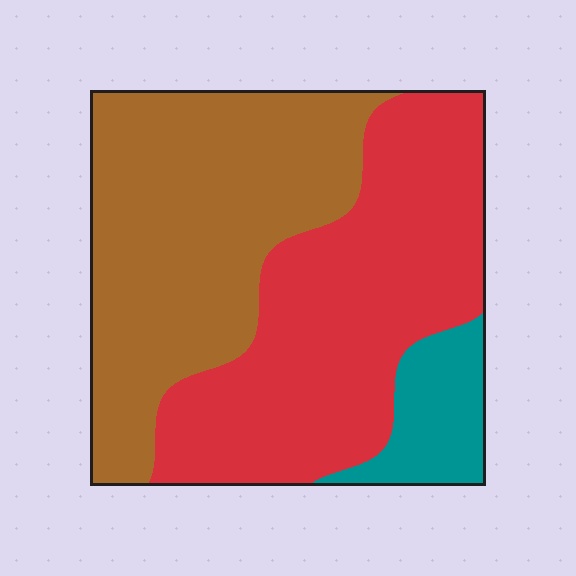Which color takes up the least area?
Teal, at roughly 10%.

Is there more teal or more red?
Red.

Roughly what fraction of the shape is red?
Red covers 45% of the shape.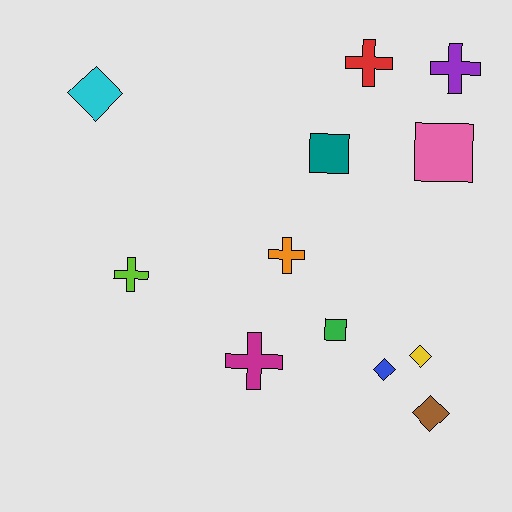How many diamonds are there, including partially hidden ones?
There are 4 diamonds.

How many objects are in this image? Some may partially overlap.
There are 12 objects.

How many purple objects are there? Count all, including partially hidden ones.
There is 1 purple object.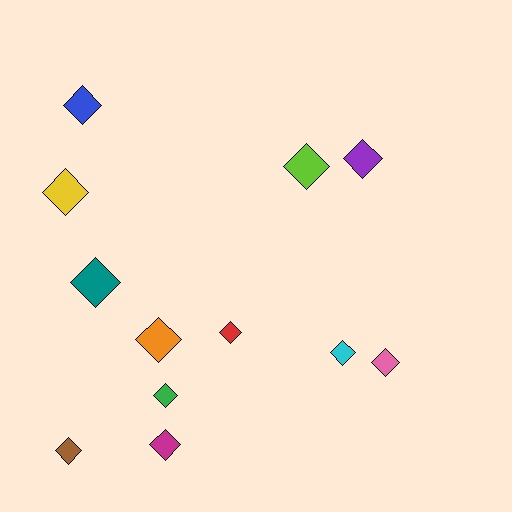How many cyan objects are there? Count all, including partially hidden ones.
There is 1 cyan object.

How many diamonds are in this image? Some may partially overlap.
There are 12 diamonds.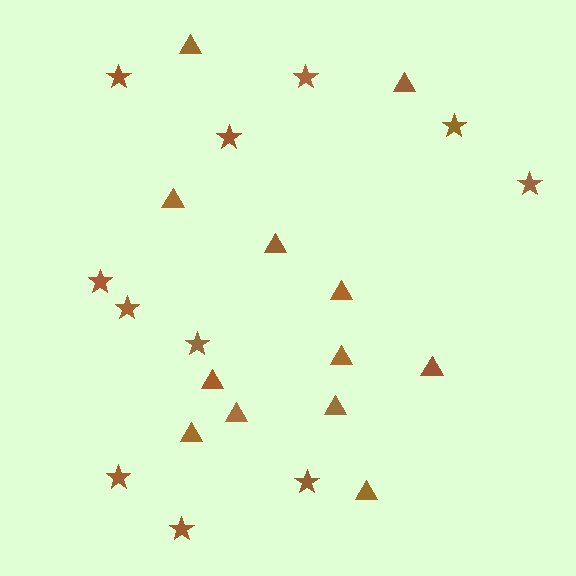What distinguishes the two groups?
There are 2 groups: one group of stars (11) and one group of triangles (12).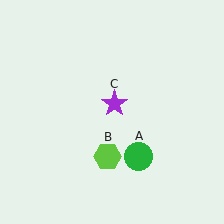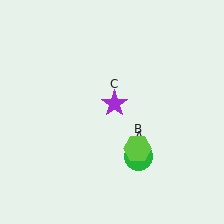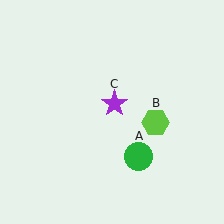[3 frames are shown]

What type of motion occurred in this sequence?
The lime hexagon (object B) rotated counterclockwise around the center of the scene.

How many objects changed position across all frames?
1 object changed position: lime hexagon (object B).